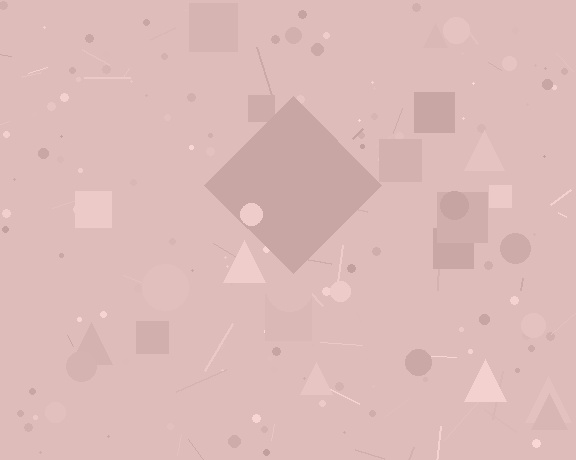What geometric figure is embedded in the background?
A diamond is embedded in the background.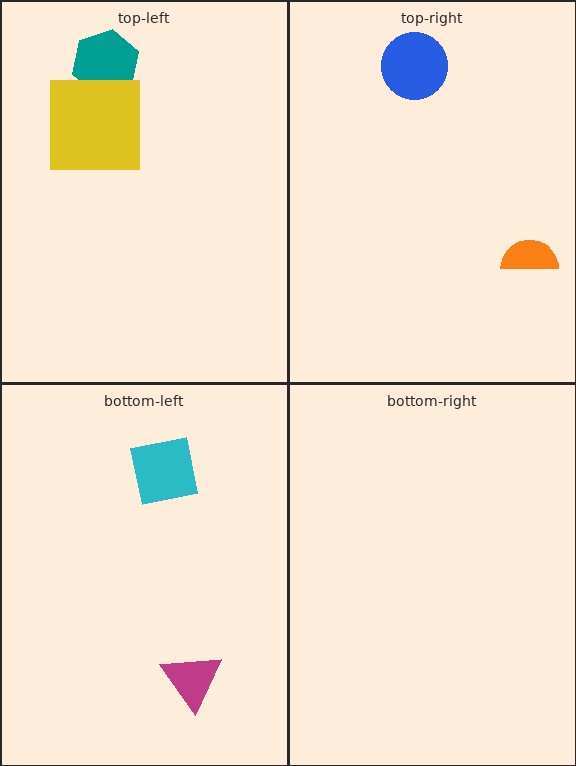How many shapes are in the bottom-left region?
2.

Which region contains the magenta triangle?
The bottom-left region.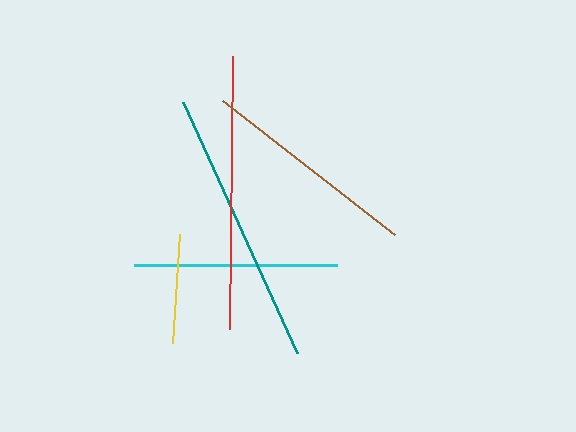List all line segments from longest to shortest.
From longest to shortest: teal, red, brown, cyan, yellow.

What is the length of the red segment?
The red segment is approximately 273 pixels long.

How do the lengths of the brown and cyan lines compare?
The brown and cyan lines are approximately the same length.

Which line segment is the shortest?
The yellow line is the shortest at approximately 109 pixels.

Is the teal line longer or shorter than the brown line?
The teal line is longer than the brown line.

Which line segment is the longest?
The teal line is the longest at approximately 276 pixels.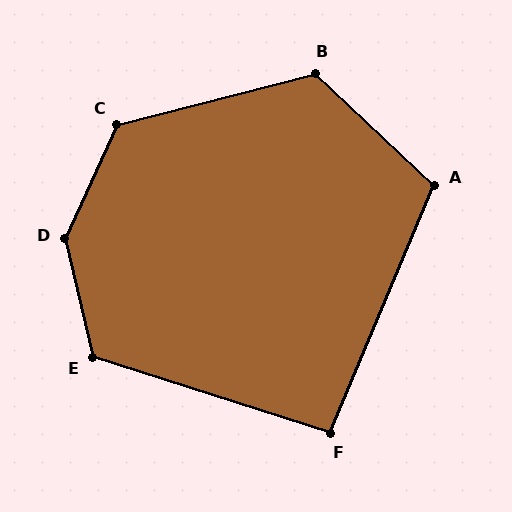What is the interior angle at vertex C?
Approximately 129 degrees (obtuse).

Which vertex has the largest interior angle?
D, at approximately 142 degrees.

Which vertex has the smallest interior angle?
F, at approximately 95 degrees.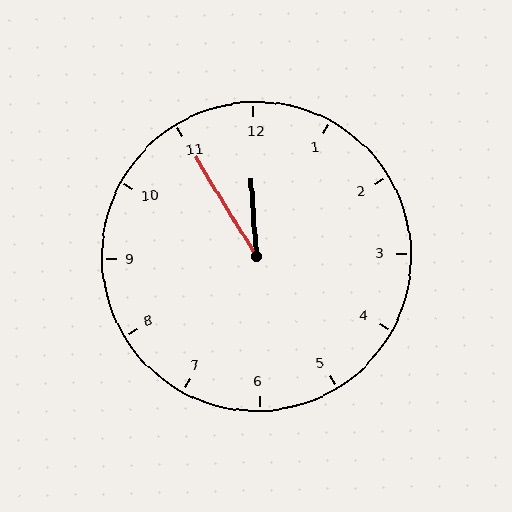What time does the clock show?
11:55.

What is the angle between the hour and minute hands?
Approximately 28 degrees.